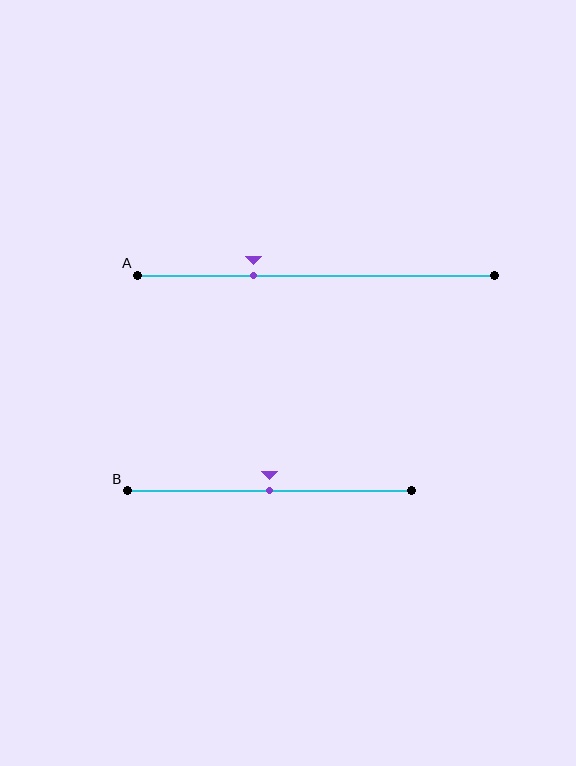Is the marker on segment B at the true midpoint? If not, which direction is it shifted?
Yes, the marker on segment B is at the true midpoint.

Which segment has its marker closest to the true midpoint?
Segment B has its marker closest to the true midpoint.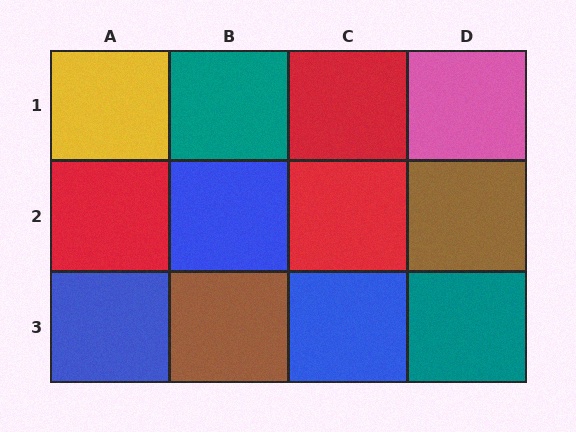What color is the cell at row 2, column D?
Brown.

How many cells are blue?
3 cells are blue.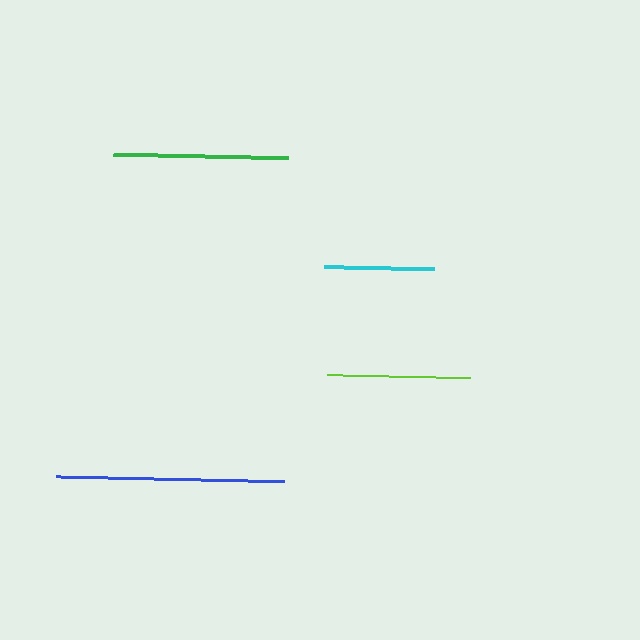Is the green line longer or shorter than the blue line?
The blue line is longer than the green line.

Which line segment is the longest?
The blue line is the longest at approximately 228 pixels.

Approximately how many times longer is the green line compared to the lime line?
The green line is approximately 1.2 times the length of the lime line.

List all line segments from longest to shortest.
From longest to shortest: blue, green, lime, cyan.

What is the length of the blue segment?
The blue segment is approximately 228 pixels long.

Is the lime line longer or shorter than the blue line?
The blue line is longer than the lime line.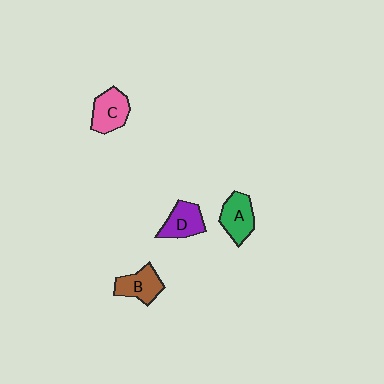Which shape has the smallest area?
Shape D (purple).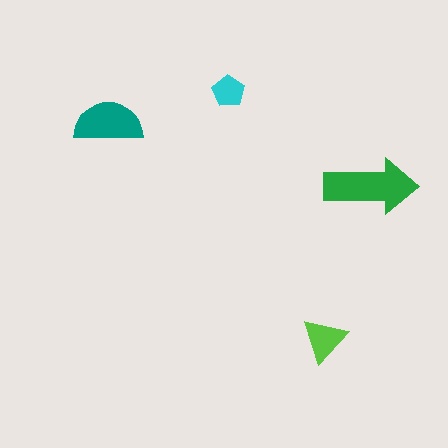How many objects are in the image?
There are 4 objects in the image.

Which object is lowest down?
The lime triangle is bottommost.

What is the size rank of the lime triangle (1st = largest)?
3rd.